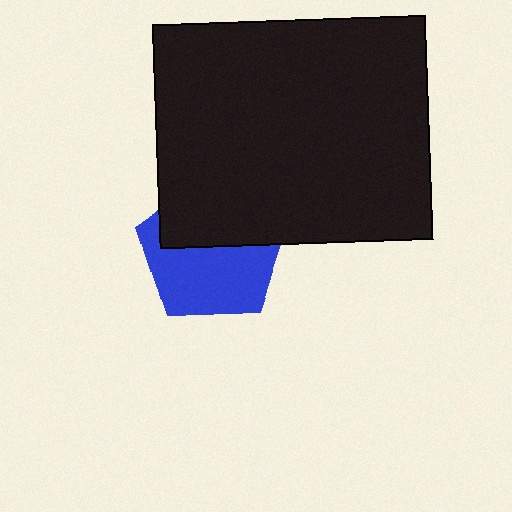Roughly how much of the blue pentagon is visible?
About half of it is visible (roughly 56%).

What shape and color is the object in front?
The object in front is a black rectangle.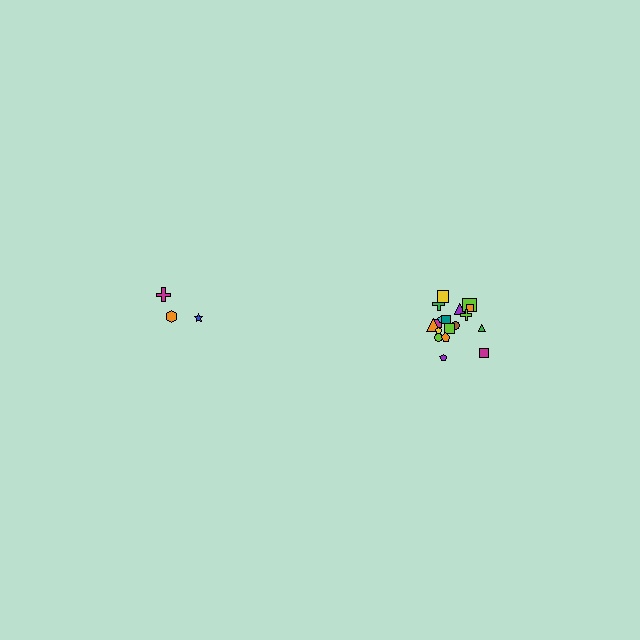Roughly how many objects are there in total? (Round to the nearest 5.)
Roughly 20 objects in total.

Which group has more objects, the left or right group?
The right group.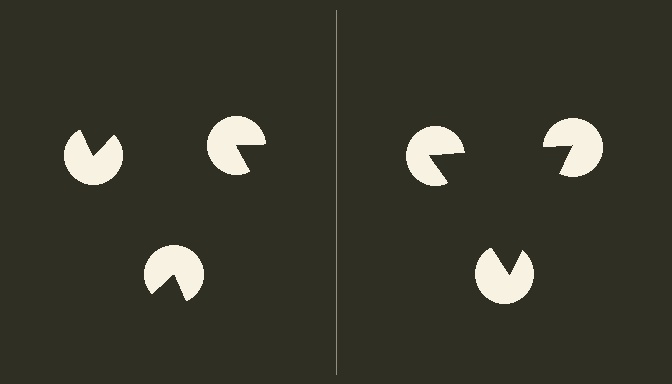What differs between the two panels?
The pac-man discs are positioned identically on both sides; only the wedge orientations differ. On the right they align to a triangle; on the left they are misaligned.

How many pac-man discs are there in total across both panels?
6 — 3 on each side.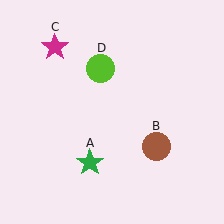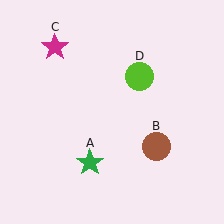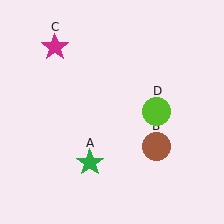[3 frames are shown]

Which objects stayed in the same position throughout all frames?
Green star (object A) and brown circle (object B) and magenta star (object C) remained stationary.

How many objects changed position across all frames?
1 object changed position: lime circle (object D).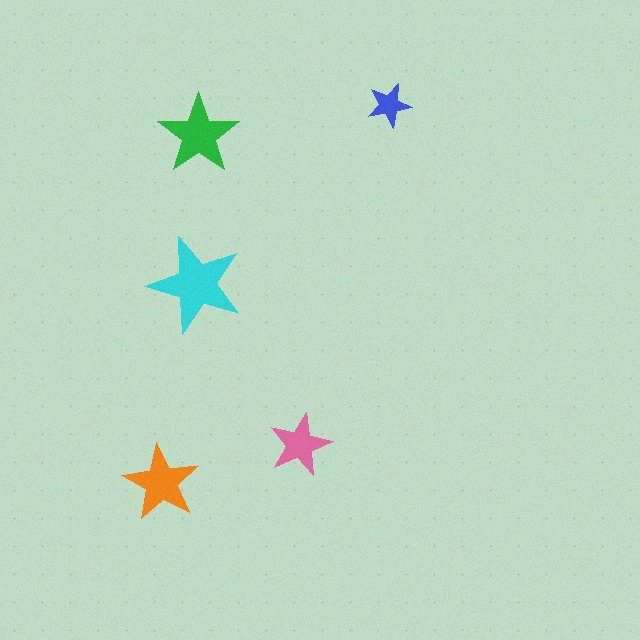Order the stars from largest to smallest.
the cyan one, the green one, the orange one, the pink one, the blue one.